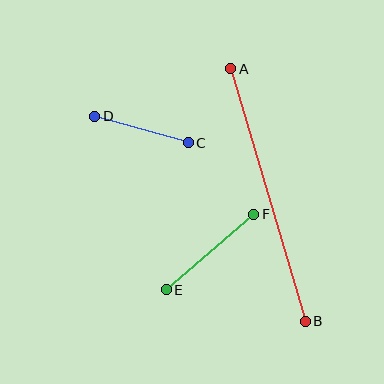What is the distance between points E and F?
The distance is approximately 116 pixels.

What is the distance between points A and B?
The distance is approximately 263 pixels.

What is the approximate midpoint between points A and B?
The midpoint is at approximately (268, 195) pixels.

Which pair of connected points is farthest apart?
Points A and B are farthest apart.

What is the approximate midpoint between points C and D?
The midpoint is at approximately (141, 129) pixels.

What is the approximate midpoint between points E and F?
The midpoint is at approximately (210, 252) pixels.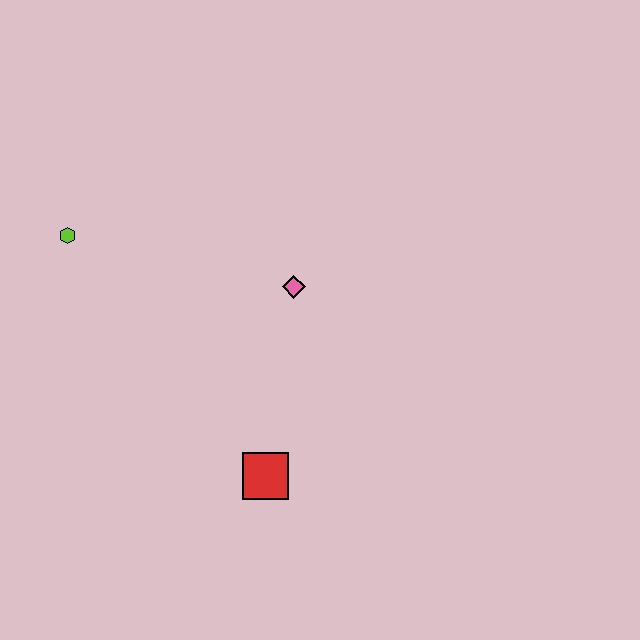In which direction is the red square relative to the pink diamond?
The red square is below the pink diamond.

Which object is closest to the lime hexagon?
The pink diamond is closest to the lime hexagon.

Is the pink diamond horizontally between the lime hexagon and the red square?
No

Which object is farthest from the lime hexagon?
The red square is farthest from the lime hexagon.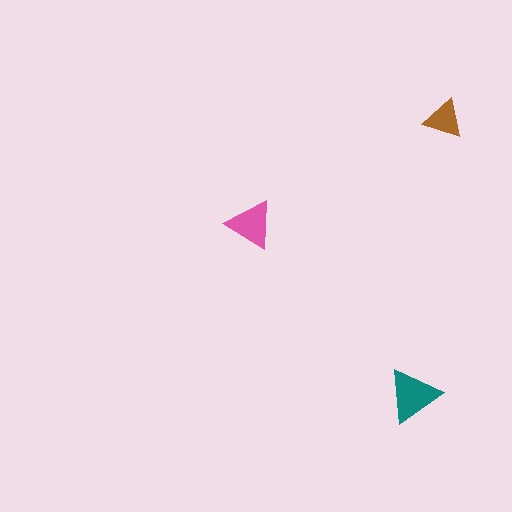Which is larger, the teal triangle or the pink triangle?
The teal one.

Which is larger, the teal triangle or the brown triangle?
The teal one.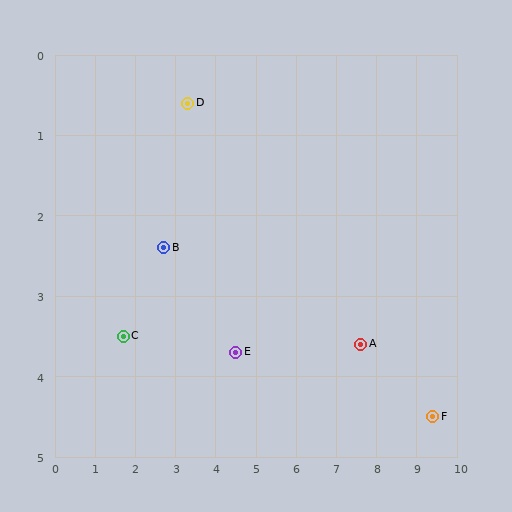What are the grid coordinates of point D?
Point D is at approximately (3.3, 0.6).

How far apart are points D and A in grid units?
Points D and A are about 5.2 grid units apart.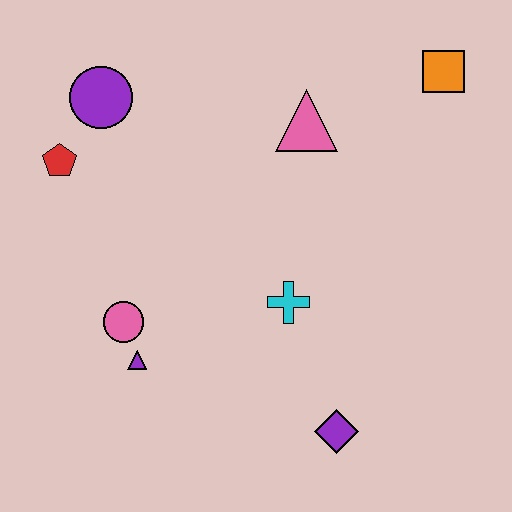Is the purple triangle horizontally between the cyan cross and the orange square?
No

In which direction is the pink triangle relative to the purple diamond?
The pink triangle is above the purple diamond.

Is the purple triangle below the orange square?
Yes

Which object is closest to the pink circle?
The purple triangle is closest to the pink circle.